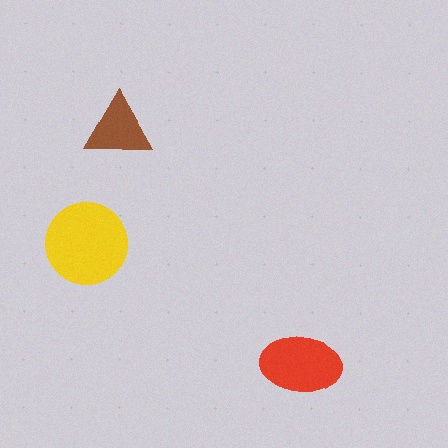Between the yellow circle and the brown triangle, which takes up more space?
The yellow circle.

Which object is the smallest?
The brown triangle.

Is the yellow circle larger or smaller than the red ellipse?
Larger.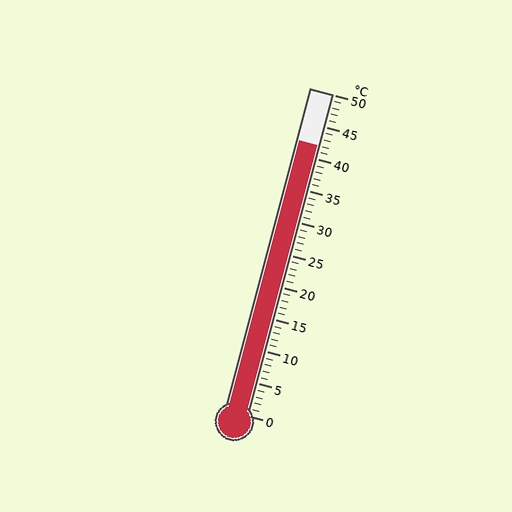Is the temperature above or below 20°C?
The temperature is above 20°C.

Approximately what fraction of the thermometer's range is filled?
The thermometer is filled to approximately 85% of its range.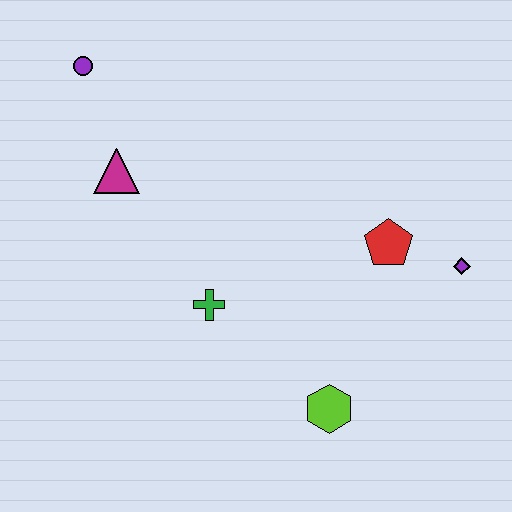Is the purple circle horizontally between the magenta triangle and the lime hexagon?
No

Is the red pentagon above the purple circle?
No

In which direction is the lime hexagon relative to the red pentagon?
The lime hexagon is below the red pentagon.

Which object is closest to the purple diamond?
The red pentagon is closest to the purple diamond.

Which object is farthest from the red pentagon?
The purple circle is farthest from the red pentagon.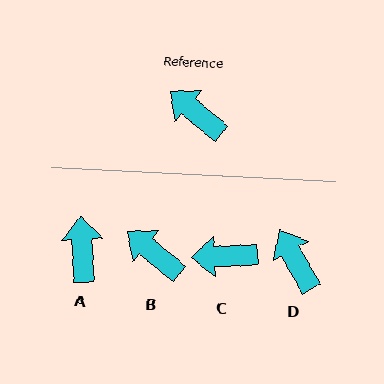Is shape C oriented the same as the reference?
No, it is off by about 42 degrees.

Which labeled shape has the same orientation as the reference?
B.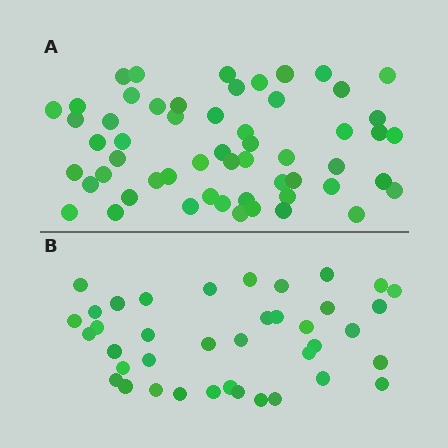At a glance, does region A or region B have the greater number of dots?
Region A (the top region) has more dots.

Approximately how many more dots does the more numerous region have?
Region A has approximately 15 more dots than region B.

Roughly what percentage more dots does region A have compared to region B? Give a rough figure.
About 45% more.